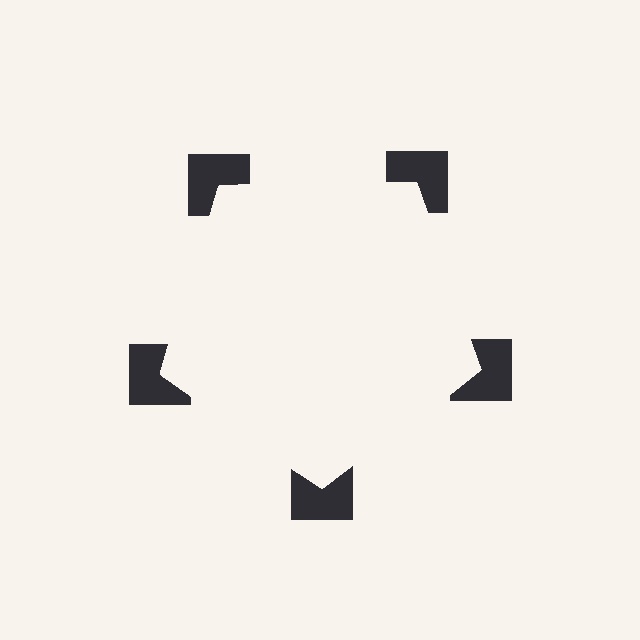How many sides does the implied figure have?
5 sides.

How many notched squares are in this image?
There are 5 — one at each vertex of the illusory pentagon.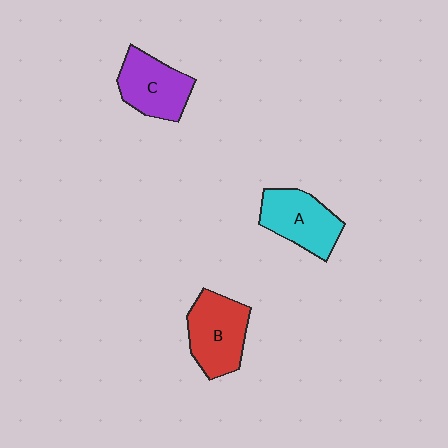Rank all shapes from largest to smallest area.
From largest to smallest: B (red), A (cyan), C (purple).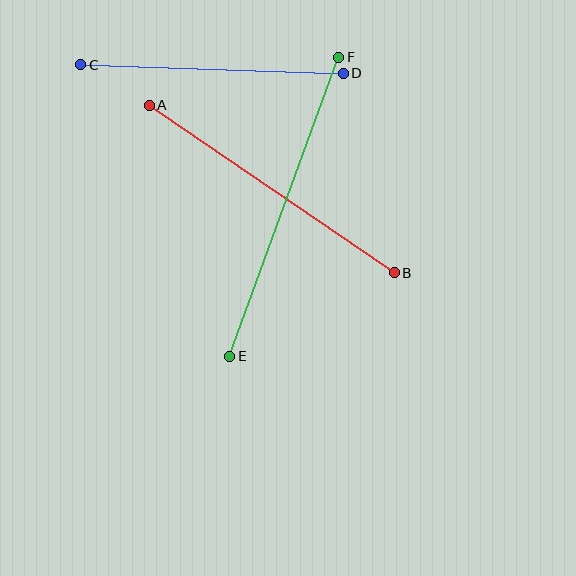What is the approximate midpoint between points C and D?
The midpoint is at approximately (212, 69) pixels.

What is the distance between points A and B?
The distance is approximately 297 pixels.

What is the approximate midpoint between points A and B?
The midpoint is at approximately (272, 189) pixels.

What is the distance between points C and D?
The distance is approximately 263 pixels.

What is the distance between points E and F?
The distance is approximately 318 pixels.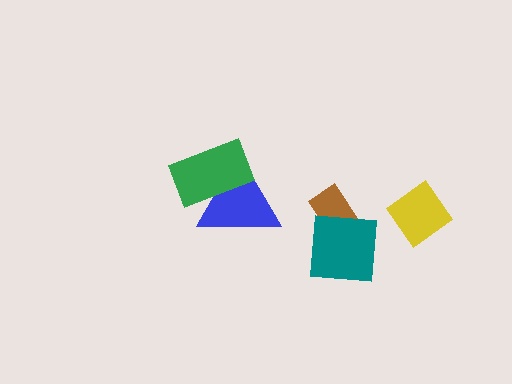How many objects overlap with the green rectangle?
1 object overlaps with the green rectangle.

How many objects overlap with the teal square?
1 object overlaps with the teal square.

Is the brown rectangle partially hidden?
Yes, it is partially covered by another shape.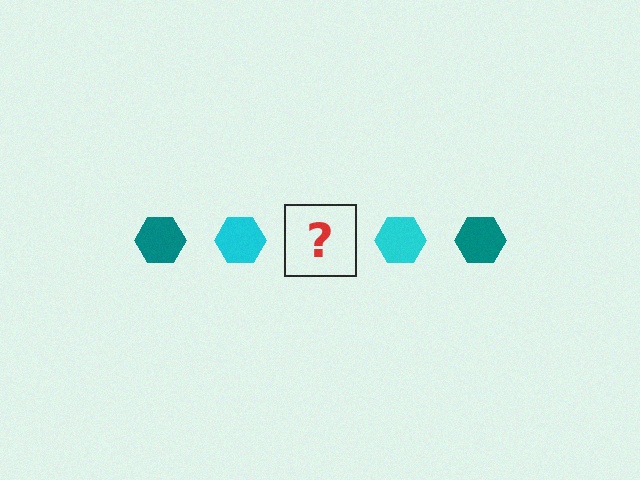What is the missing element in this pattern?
The missing element is a teal hexagon.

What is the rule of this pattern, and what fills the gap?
The rule is that the pattern cycles through teal, cyan hexagons. The gap should be filled with a teal hexagon.